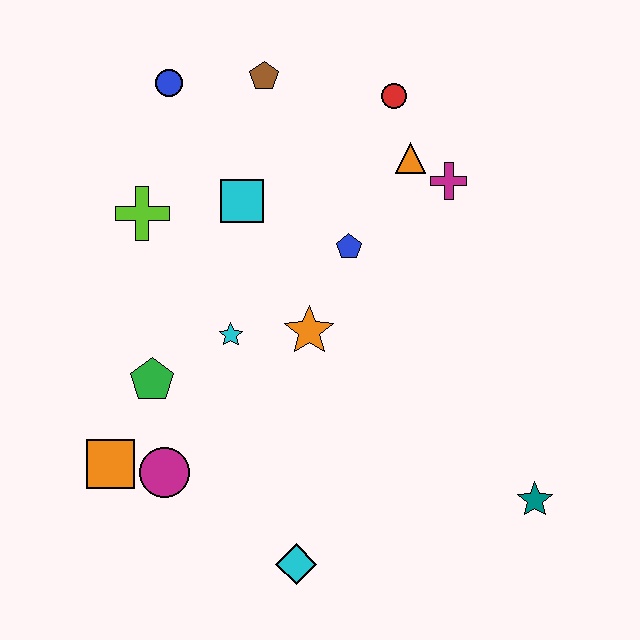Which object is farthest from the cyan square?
The teal star is farthest from the cyan square.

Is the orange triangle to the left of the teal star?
Yes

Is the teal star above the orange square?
No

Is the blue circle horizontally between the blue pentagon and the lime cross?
Yes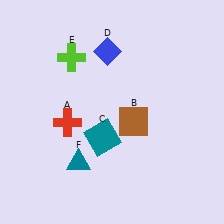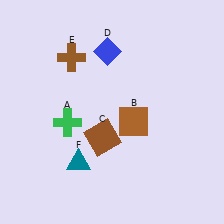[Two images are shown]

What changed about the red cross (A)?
In Image 1, A is red. In Image 2, it changed to green.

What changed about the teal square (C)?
In Image 1, C is teal. In Image 2, it changed to brown.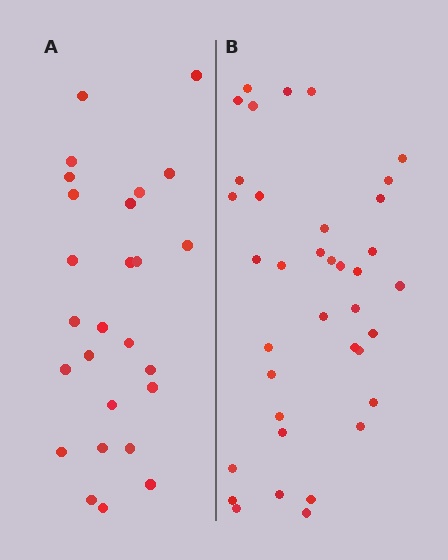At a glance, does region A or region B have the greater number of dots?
Region B (the right region) has more dots.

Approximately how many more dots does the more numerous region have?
Region B has roughly 12 or so more dots than region A.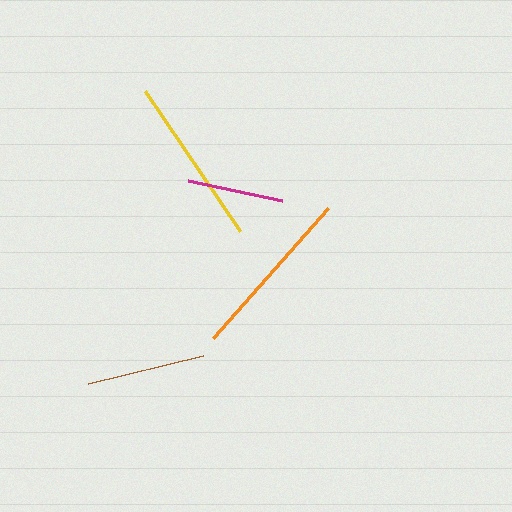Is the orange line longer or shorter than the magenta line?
The orange line is longer than the magenta line.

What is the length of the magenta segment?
The magenta segment is approximately 96 pixels long.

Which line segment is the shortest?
The magenta line is the shortest at approximately 96 pixels.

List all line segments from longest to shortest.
From longest to shortest: orange, yellow, brown, magenta.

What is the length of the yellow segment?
The yellow segment is approximately 170 pixels long.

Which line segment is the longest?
The orange line is the longest at approximately 174 pixels.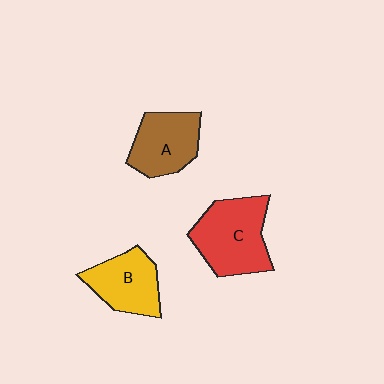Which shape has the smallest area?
Shape B (yellow).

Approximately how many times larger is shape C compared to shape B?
Approximately 1.3 times.